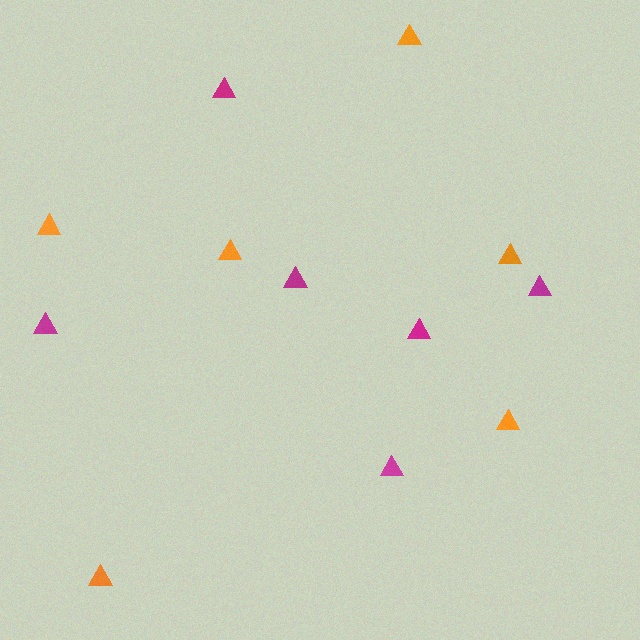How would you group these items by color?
There are 2 groups: one group of orange triangles (6) and one group of magenta triangles (6).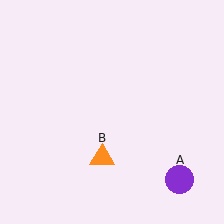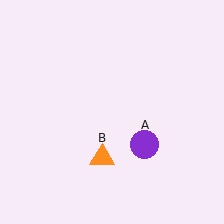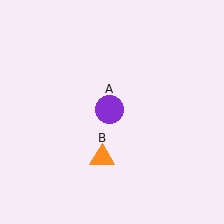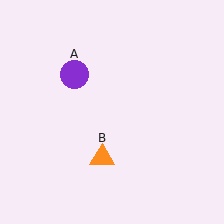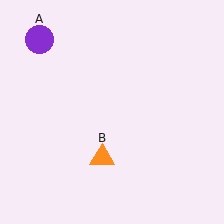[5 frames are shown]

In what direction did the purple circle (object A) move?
The purple circle (object A) moved up and to the left.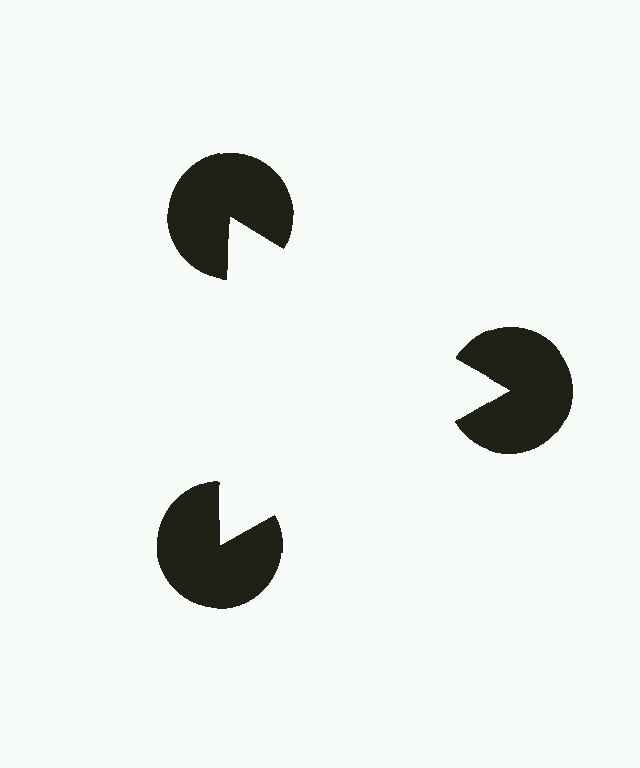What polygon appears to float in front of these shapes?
An illusory triangle — its edges are inferred from the aligned wedge cuts in the pac-man discs, not physically drawn.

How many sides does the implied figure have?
3 sides.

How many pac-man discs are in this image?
There are 3 — one at each vertex of the illusory triangle.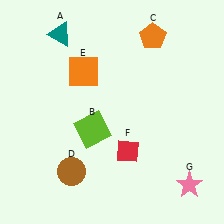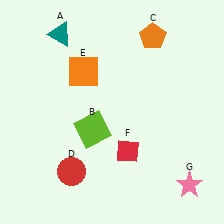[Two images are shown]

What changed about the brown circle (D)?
In Image 1, D is brown. In Image 2, it changed to red.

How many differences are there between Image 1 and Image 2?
There is 1 difference between the two images.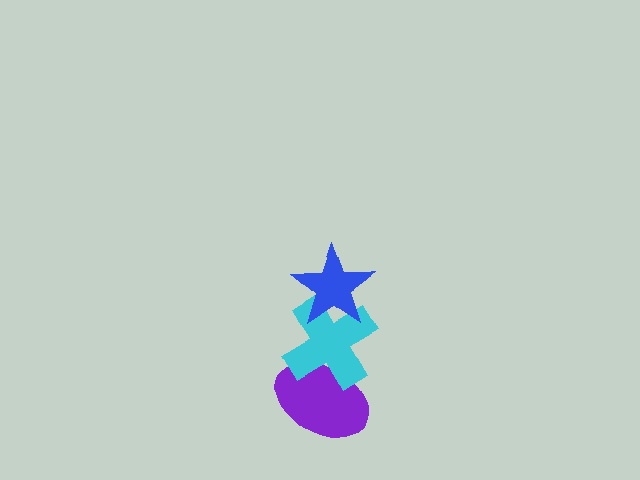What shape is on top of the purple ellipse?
The cyan cross is on top of the purple ellipse.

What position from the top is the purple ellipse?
The purple ellipse is 3rd from the top.